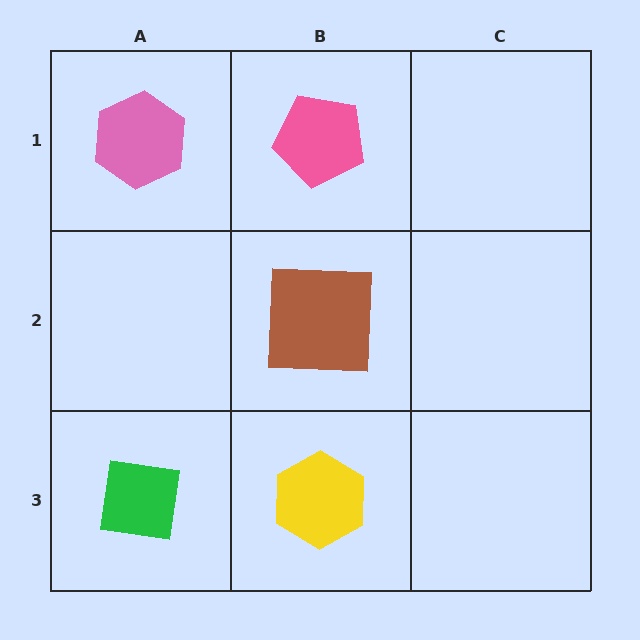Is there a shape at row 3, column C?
No, that cell is empty.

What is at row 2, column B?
A brown square.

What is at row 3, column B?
A yellow hexagon.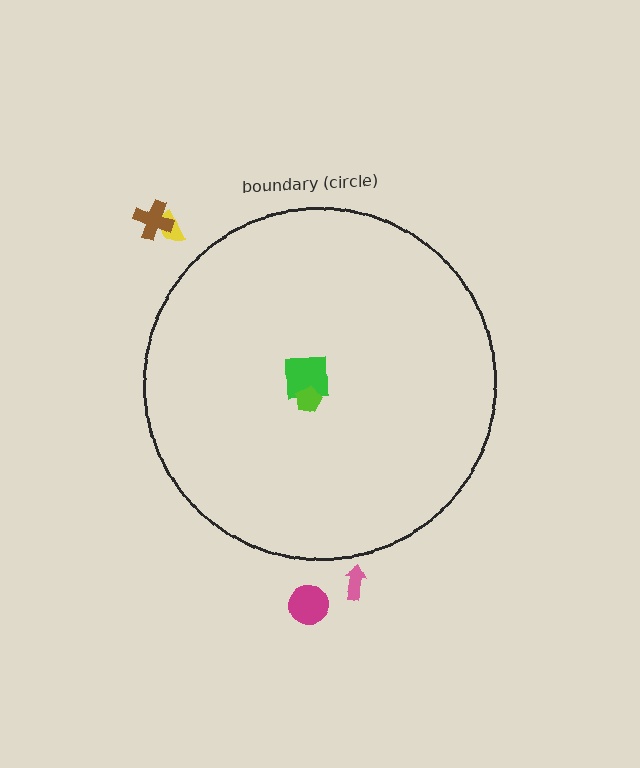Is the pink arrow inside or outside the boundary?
Outside.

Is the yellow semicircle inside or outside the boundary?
Outside.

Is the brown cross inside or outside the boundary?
Outside.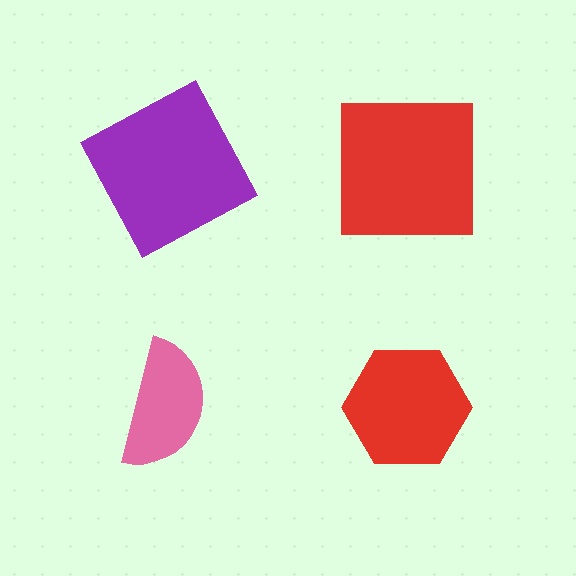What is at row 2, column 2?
A red hexagon.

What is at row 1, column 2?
A red square.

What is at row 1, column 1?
A purple square.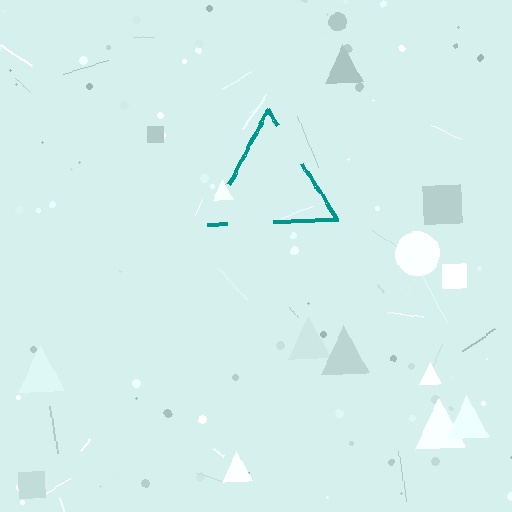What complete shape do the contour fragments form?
The contour fragments form a triangle.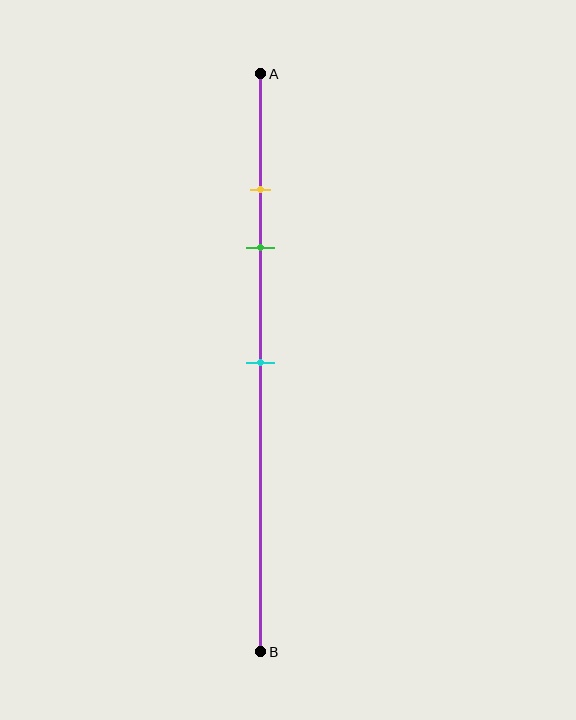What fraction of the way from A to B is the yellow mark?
The yellow mark is approximately 20% (0.2) of the way from A to B.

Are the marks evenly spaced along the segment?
No, the marks are not evenly spaced.